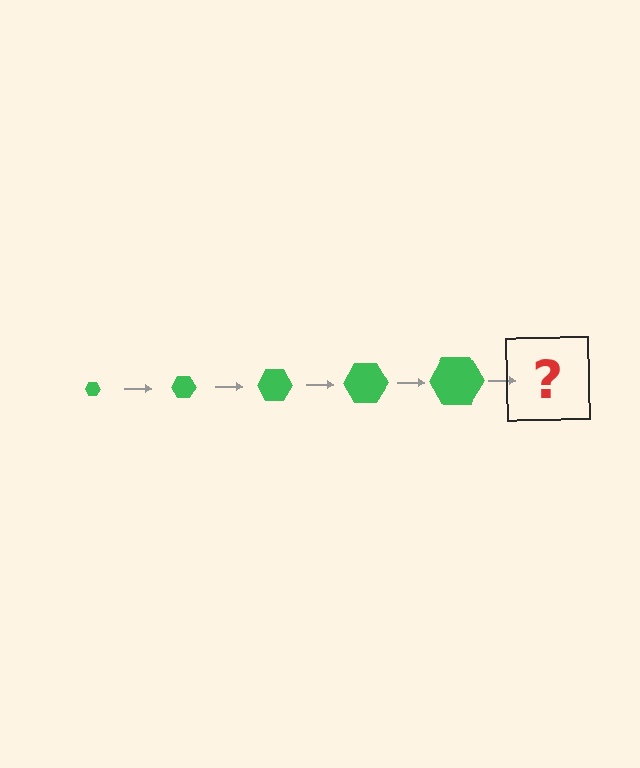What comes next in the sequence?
The next element should be a green hexagon, larger than the previous one.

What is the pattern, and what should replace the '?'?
The pattern is that the hexagon gets progressively larger each step. The '?' should be a green hexagon, larger than the previous one.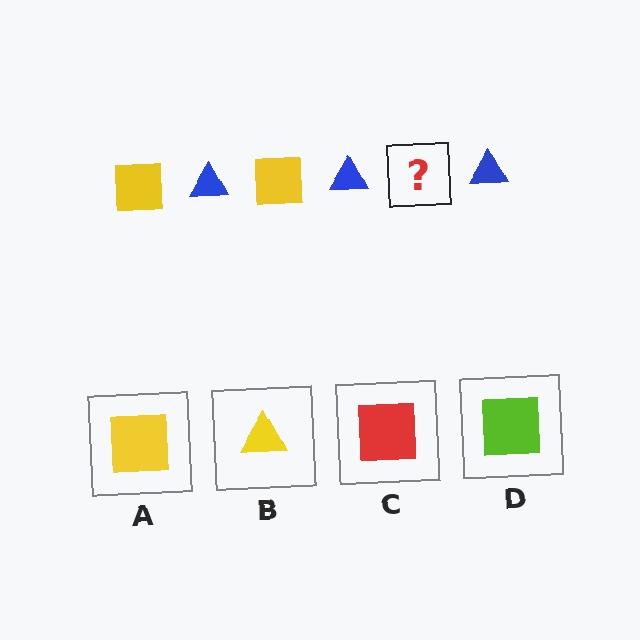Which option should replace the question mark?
Option A.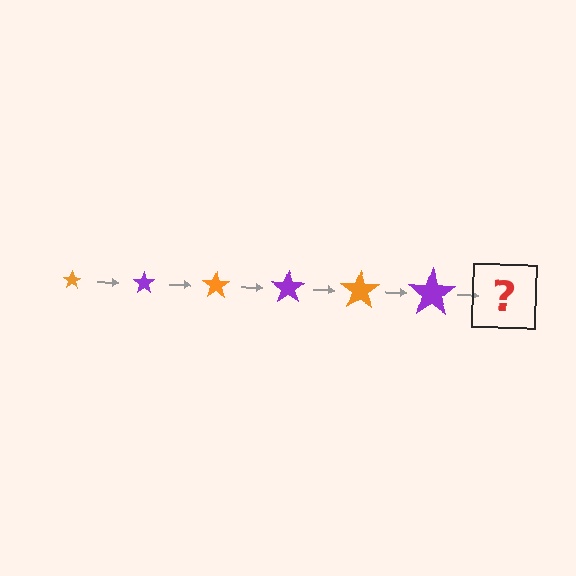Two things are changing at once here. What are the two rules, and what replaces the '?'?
The two rules are that the star grows larger each step and the color cycles through orange and purple. The '?' should be an orange star, larger than the previous one.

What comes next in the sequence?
The next element should be an orange star, larger than the previous one.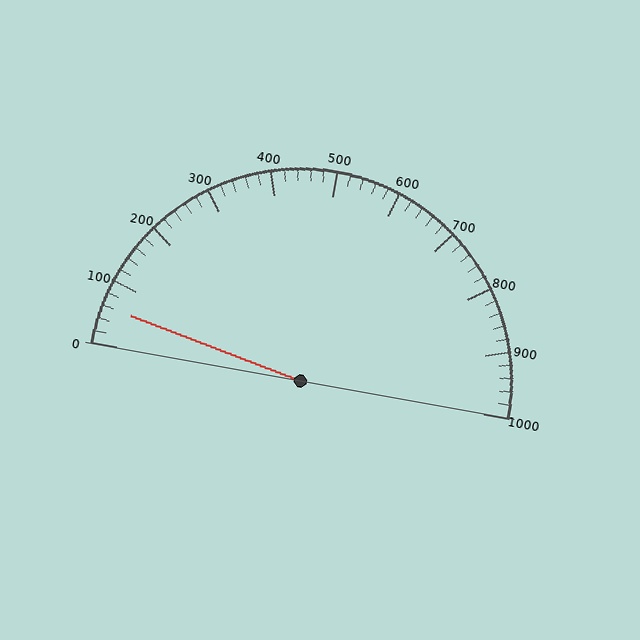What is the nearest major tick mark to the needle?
The nearest major tick mark is 100.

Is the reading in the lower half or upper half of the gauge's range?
The reading is in the lower half of the range (0 to 1000).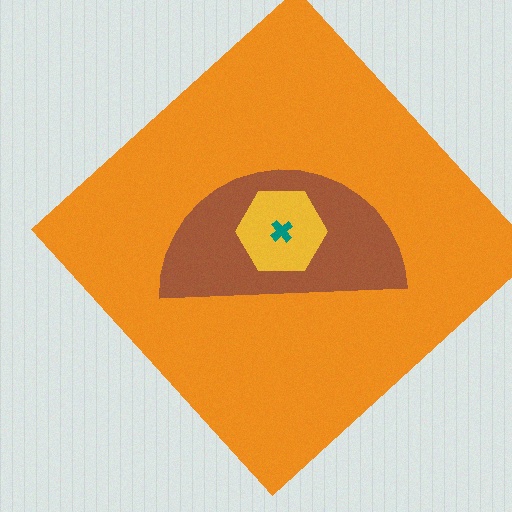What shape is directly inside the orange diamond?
The brown semicircle.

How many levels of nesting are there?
4.